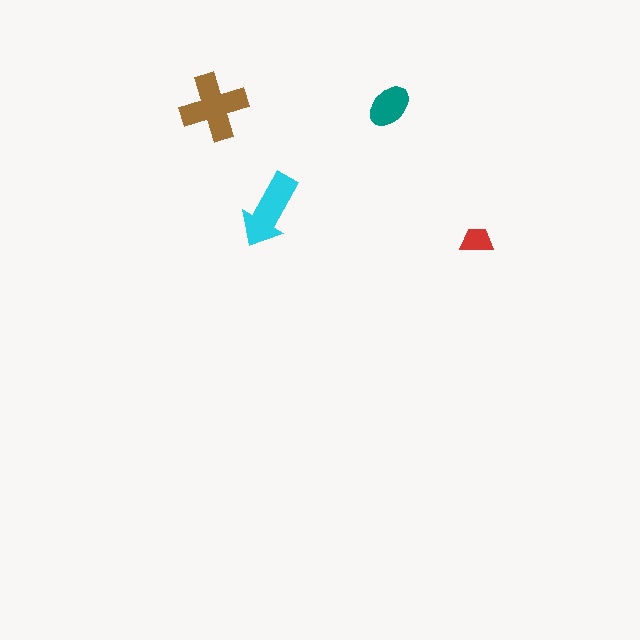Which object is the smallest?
The red trapezoid.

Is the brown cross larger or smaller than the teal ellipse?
Larger.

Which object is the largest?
The brown cross.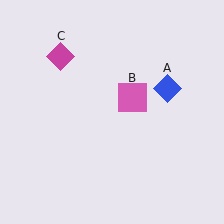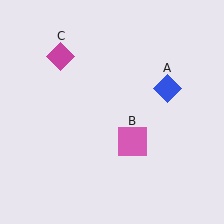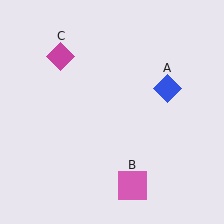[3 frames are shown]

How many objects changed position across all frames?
1 object changed position: pink square (object B).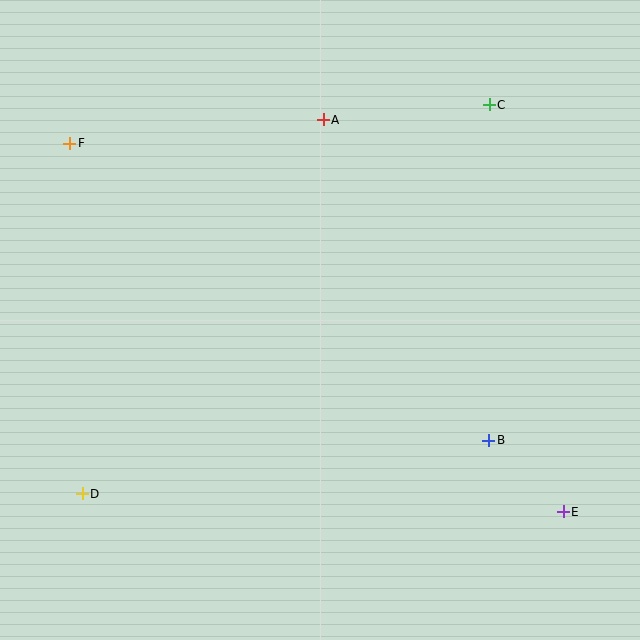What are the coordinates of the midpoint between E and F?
The midpoint between E and F is at (316, 327).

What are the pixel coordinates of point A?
Point A is at (323, 120).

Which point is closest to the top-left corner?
Point F is closest to the top-left corner.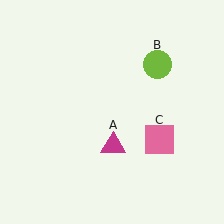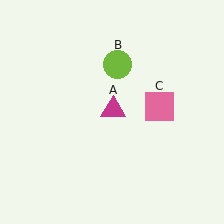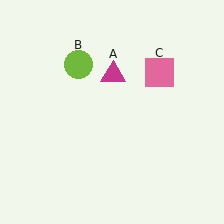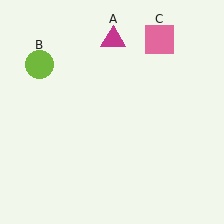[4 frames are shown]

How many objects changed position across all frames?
3 objects changed position: magenta triangle (object A), lime circle (object B), pink square (object C).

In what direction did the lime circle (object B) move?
The lime circle (object B) moved left.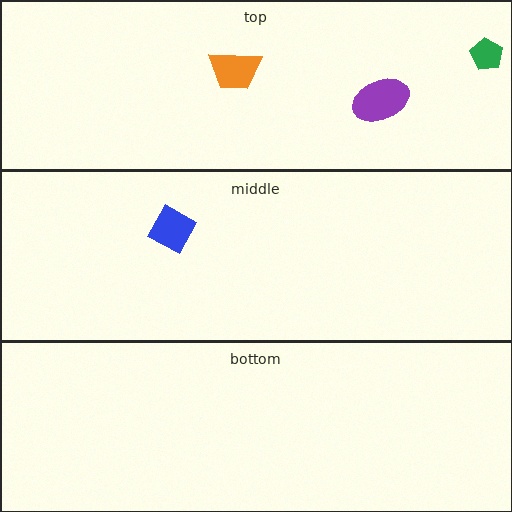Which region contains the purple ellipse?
The top region.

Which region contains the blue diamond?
The middle region.